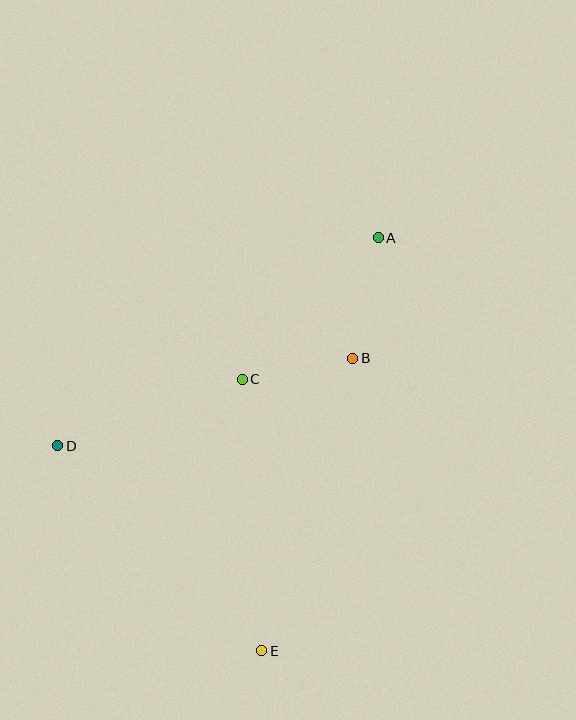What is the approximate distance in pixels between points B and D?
The distance between B and D is approximately 308 pixels.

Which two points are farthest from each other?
Points A and E are farthest from each other.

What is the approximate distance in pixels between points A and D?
The distance between A and D is approximately 382 pixels.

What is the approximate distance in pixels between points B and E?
The distance between B and E is approximately 306 pixels.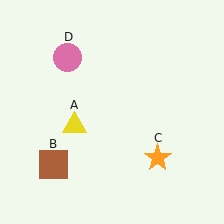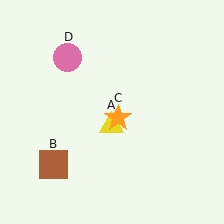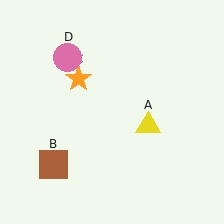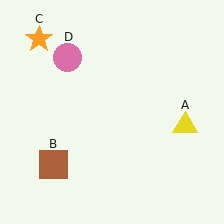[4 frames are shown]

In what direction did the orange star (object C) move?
The orange star (object C) moved up and to the left.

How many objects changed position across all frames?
2 objects changed position: yellow triangle (object A), orange star (object C).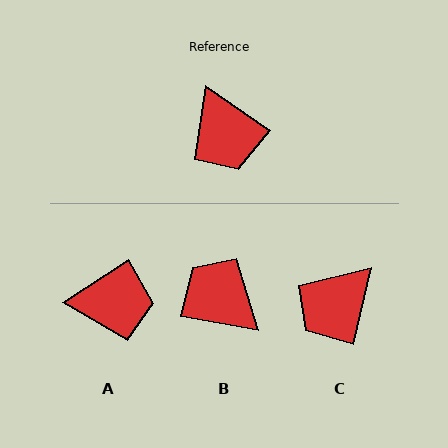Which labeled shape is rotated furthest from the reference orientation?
B, about 155 degrees away.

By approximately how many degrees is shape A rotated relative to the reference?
Approximately 68 degrees counter-clockwise.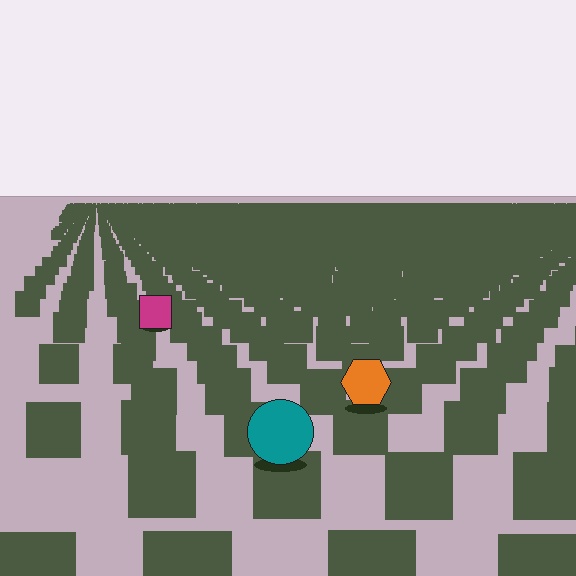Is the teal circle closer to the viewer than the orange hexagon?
Yes. The teal circle is closer — you can tell from the texture gradient: the ground texture is coarser near it.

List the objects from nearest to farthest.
From nearest to farthest: the teal circle, the orange hexagon, the magenta square.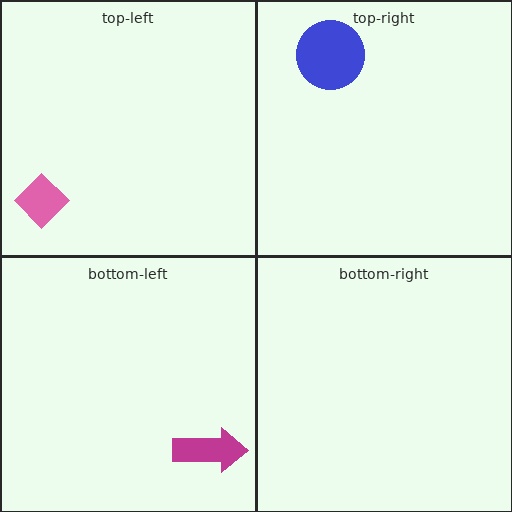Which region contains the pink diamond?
The top-left region.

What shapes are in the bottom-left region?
The magenta arrow.